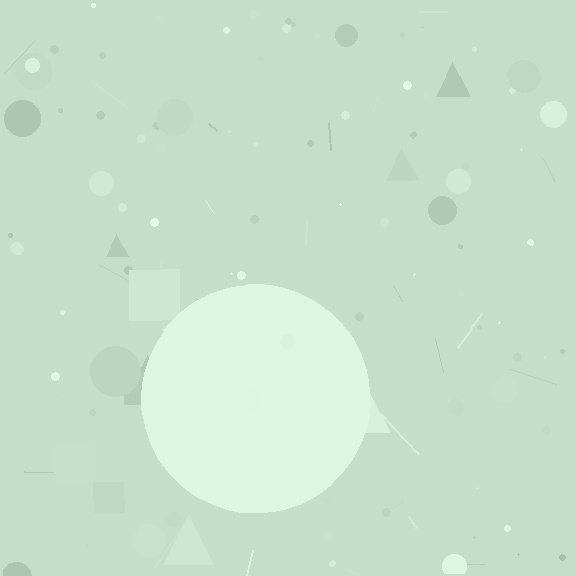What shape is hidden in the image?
A circle is hidden in the image.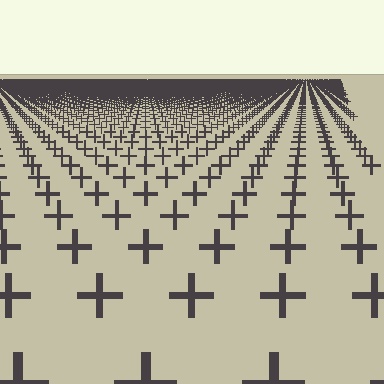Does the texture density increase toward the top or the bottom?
Density increases toward the top.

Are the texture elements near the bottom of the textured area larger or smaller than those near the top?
Larger. Near the bottom, elements are closer to the viewer and appear at a bigger on-screen size.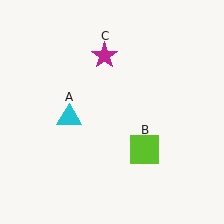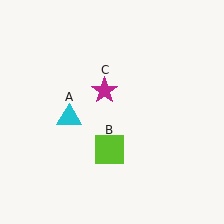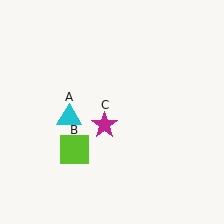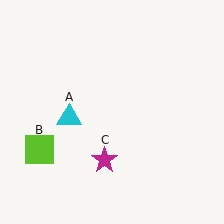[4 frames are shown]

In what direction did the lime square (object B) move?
The lime square (object B) moved left.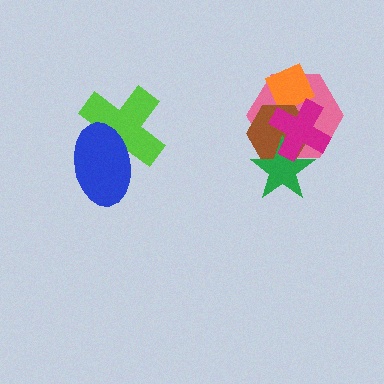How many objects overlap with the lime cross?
1 object overlaps with the lime cross.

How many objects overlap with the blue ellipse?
1 object overlaps with the blue ellipse.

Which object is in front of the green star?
The magenta cross is in front of the green star.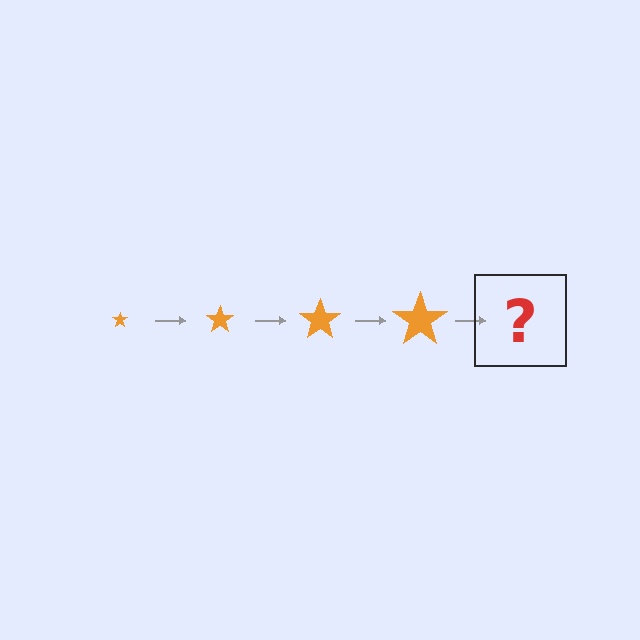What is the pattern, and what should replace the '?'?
The pattern is that the star gets progressively larger each step. The '?' should be an orange star, larger than the previous one.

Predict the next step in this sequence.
The next step is an orange star, larger than the previous one.